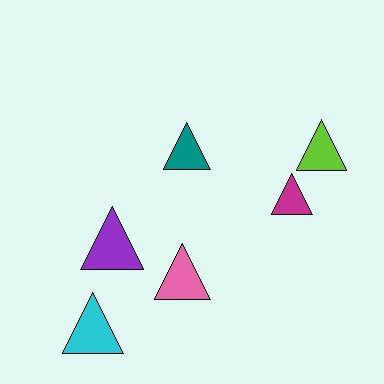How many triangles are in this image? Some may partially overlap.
There are 6 triangles.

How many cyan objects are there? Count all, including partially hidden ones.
There is 1 cyan object.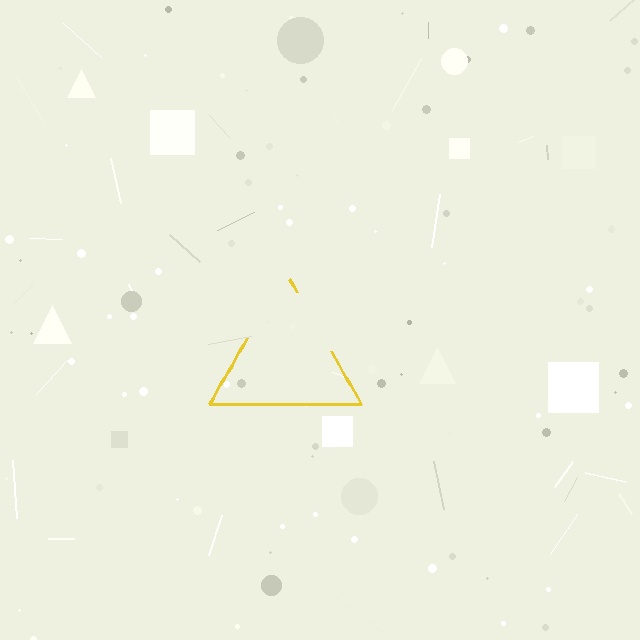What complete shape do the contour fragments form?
The contour fragments form a triangle.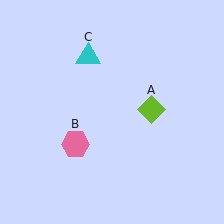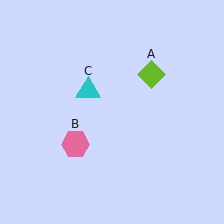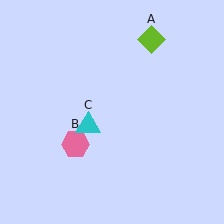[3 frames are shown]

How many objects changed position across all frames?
2 objects changed position: lime diamond (object A), cyan triangle (object C).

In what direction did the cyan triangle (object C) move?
The cyan triangle (object C) moved down.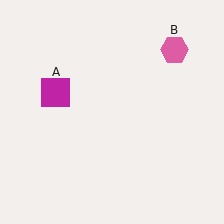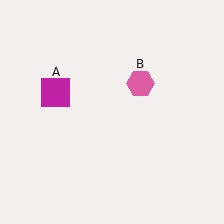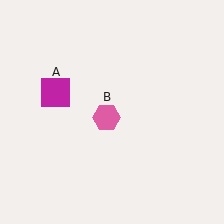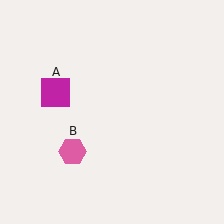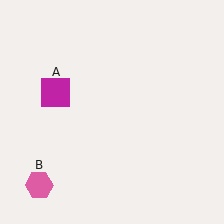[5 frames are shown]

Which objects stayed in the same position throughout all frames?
Magenta square (object A) remained stationary.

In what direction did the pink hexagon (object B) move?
The pink hexagon (object B) moved down and to the left.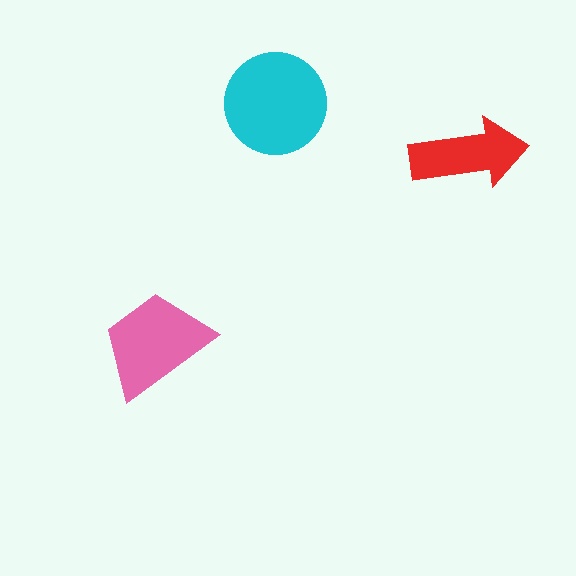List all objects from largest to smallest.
The cyan circle, the pink trapezoid, the red arrow.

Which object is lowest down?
The pink trapezoid is bottommost.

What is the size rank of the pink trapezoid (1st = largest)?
2nd.